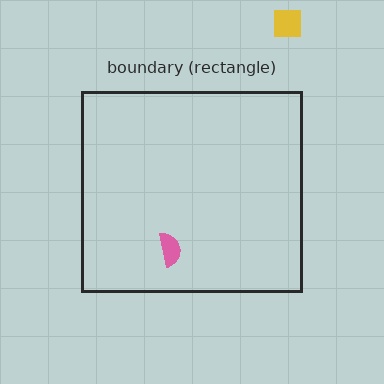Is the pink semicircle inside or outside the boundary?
Inside.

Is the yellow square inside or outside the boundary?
Outside.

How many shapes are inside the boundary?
1 inside, 1 outside.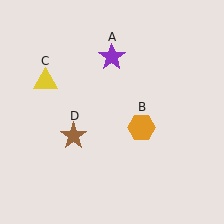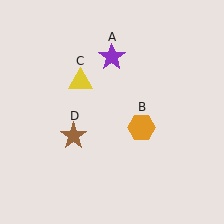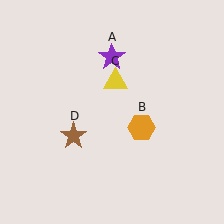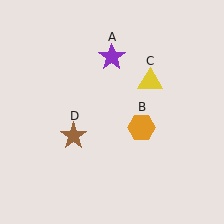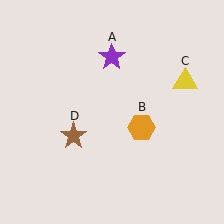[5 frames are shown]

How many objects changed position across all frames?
1 object changed position: yellow triangle (object C).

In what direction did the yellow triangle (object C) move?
The yellow triangle (object C) moved right.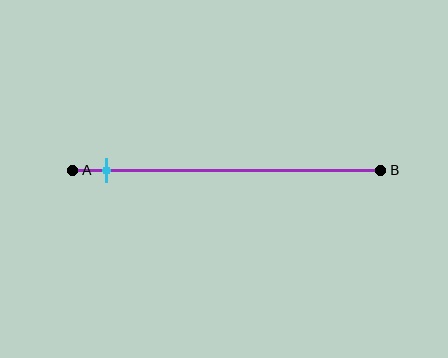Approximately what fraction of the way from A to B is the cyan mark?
The cyan mark is approximately 10% of the way from A to B.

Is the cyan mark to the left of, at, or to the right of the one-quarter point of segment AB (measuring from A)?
The cyan mark is to the left of the one-quarter point of segment AB.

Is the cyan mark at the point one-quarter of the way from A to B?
No, the mark is at about 10% from A, not at the 25% one-quarter point.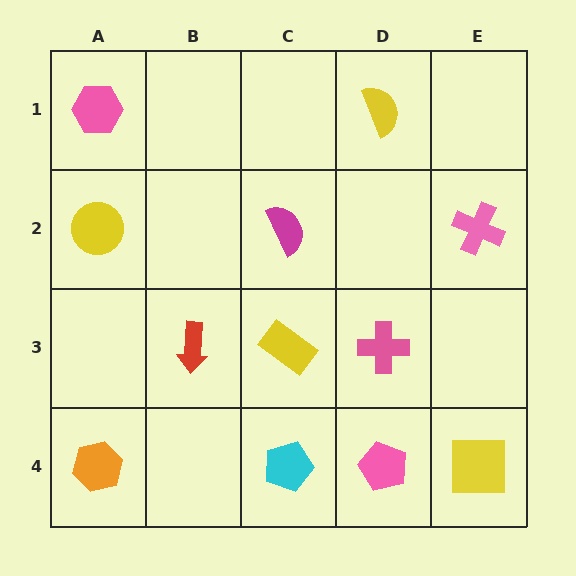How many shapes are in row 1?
2 shapes.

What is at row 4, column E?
A yellow square.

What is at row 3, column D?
A pink cross.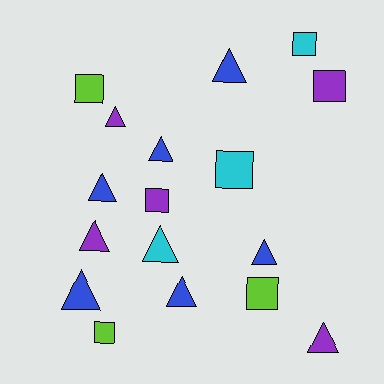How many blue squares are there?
There are no blue squares.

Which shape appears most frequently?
Triangle, with 10 objects.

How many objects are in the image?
There are 17 objects.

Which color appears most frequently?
Blue, with 6 objects.